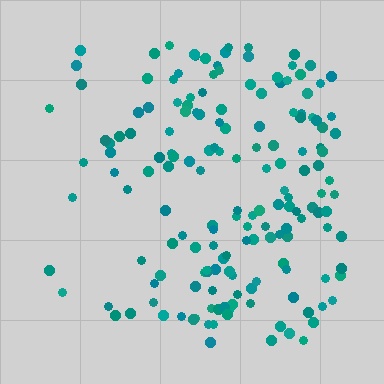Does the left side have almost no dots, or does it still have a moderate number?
Still a moderate number, just noticeably fewer than the right.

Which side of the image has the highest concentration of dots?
The right.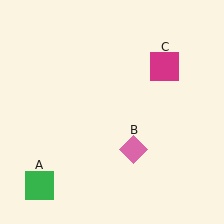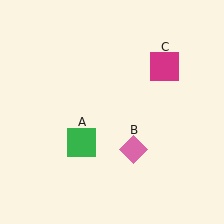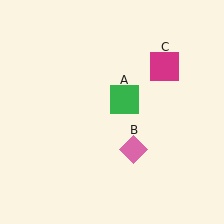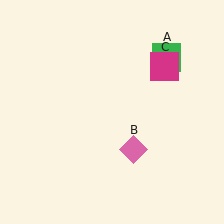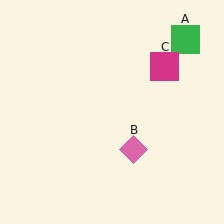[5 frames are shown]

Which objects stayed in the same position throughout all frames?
Pink diamond (object B) and magenta square (object C) remained stationary.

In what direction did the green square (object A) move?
The green square (object A) moved up and to the right.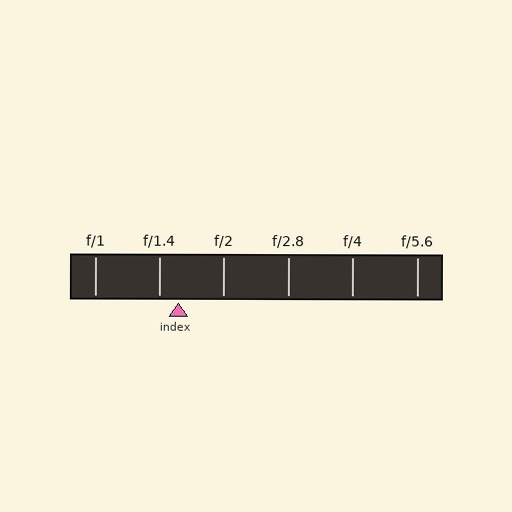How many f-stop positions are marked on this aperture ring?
There are 6 f-stop positions marked.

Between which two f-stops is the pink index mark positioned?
The index mark is between f/1.4 and f/2.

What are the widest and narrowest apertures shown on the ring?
The widest aperture shown is f/1 and the narrowest is f/5.6.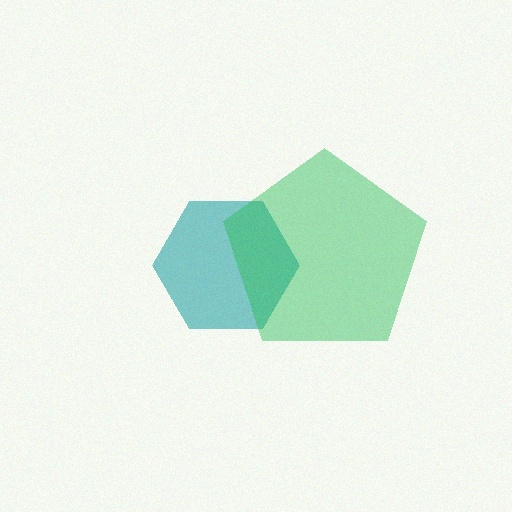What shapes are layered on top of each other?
The layered shapes are: a teal hexagon, a green pentagon.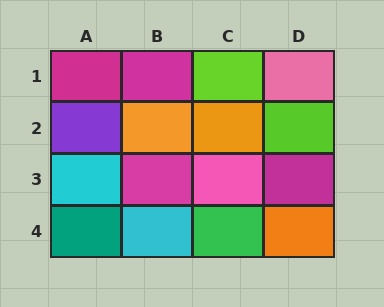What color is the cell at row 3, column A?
Cyan.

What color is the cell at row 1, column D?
Pink.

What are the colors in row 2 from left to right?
Purple, orange, orange, lime.